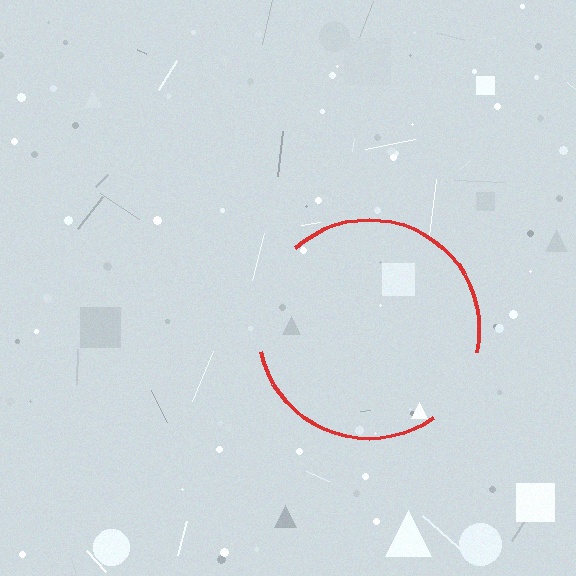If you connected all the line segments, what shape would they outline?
They would outline a circle.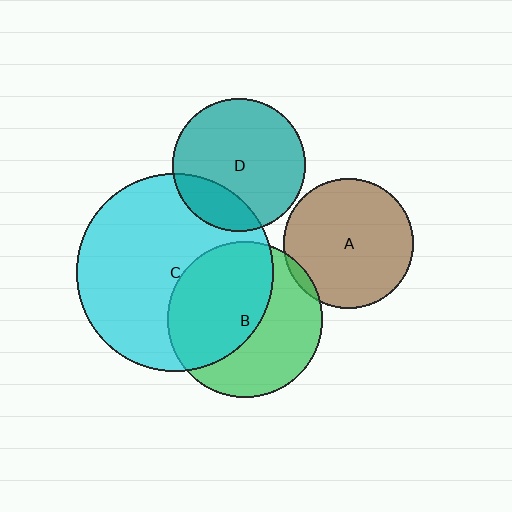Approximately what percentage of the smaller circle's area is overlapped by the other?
Approximately 5%.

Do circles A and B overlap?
Yes.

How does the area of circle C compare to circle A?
Approximately 2.3 times.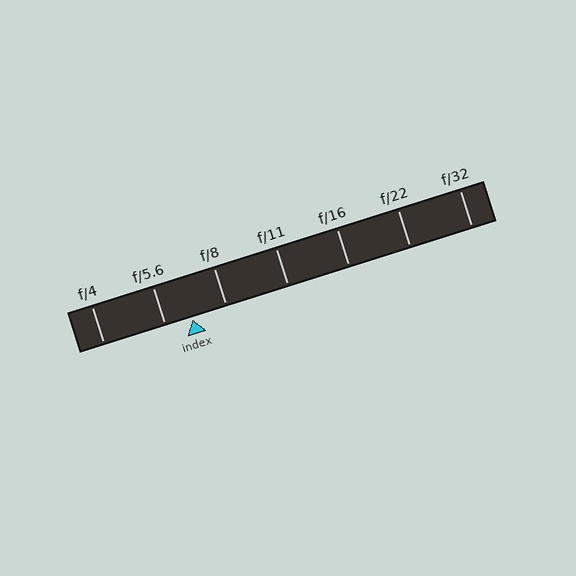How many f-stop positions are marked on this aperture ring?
There are 7 f-stop positions marked.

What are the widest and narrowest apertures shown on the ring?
The widest aperture shown is f/4 and the narrowest is f/32.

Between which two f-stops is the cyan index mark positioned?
The index mark is between f/5.6 and f/8.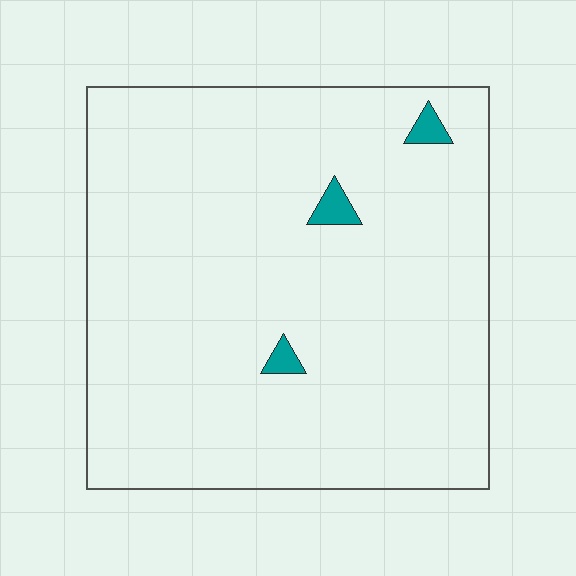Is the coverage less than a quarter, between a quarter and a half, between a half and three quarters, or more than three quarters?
Less than a quarter.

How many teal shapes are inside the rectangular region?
3.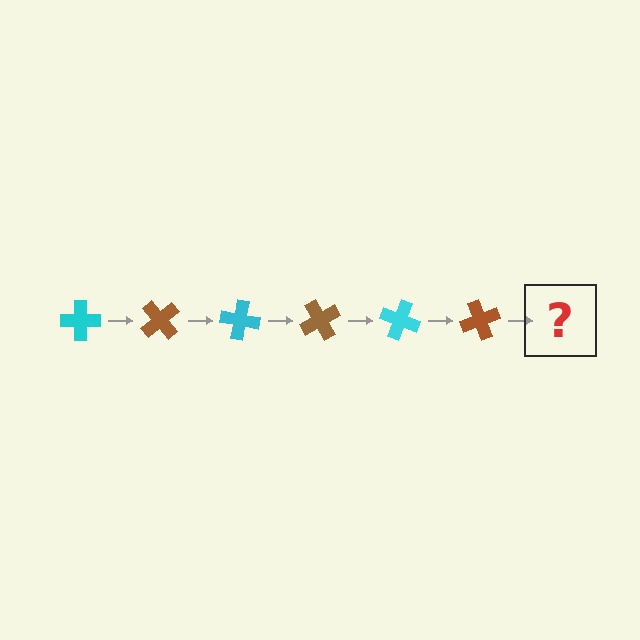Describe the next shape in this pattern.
It should be a cyan cross, rotated 300 degrees from the start.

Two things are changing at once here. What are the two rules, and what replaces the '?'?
The two rules are that it rotates 50 degrees each step and the color cycles through cyan and brown. The '?' should be a cyan cross, rotated 300 degrees from the start.